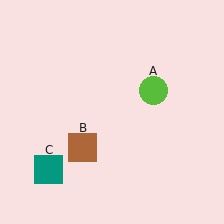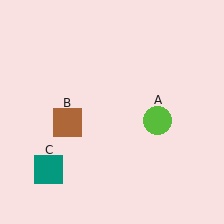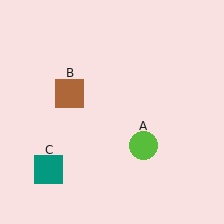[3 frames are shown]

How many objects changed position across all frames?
2 objects changed position: lime circle (object A), brown square (object B).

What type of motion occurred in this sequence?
The lime circle (object A), brown square (object B) rotated clockwise around the center of the scene.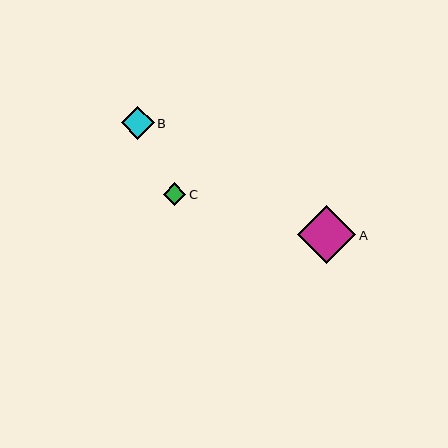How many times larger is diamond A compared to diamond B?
Diamond A is approximately 1.8 times the size of diamond B.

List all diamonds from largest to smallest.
From largest to smallest: A, B, C.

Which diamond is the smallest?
Diamond C is the smallest with a size of approximately 22 pixels.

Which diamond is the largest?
Diamond A is the largest with a size of approximately 58 pixels.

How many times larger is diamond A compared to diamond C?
Diamond A is approximately 2.6 times the size of diamond C.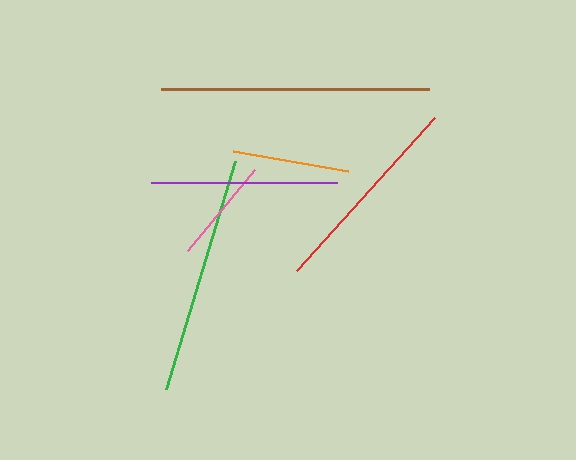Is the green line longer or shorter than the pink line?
The green line is longer than the pink line.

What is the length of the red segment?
The red segment is approximately 206 pixels long.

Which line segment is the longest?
The brown line is the longest at approximately 267 pixels.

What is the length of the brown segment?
The brown segment is approximately 267 pixels long.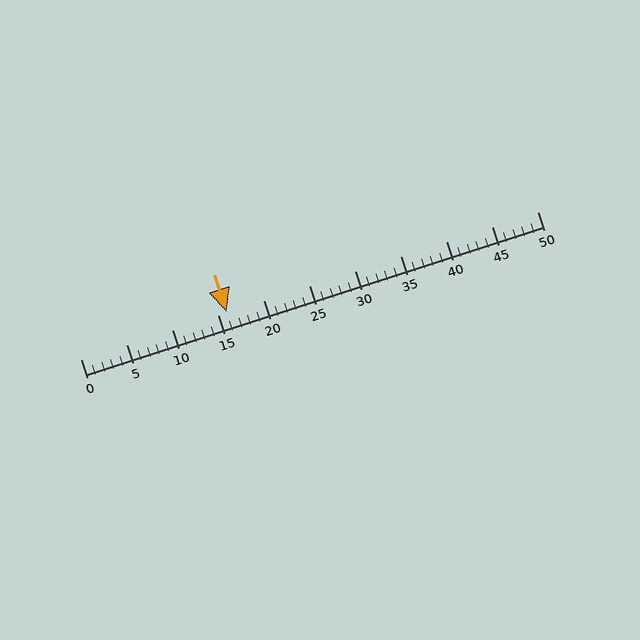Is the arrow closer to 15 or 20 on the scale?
The arrow is closer to 15.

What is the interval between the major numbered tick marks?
The major tick marks are spaced 5 units apart.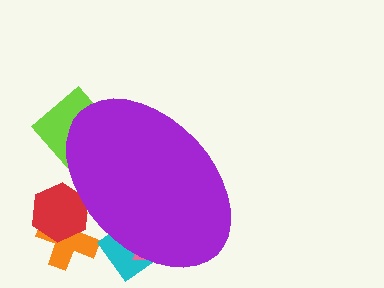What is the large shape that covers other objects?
A purple ellipse.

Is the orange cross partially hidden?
Yes, the orange cross is partially hidden behind the purple ellipse.